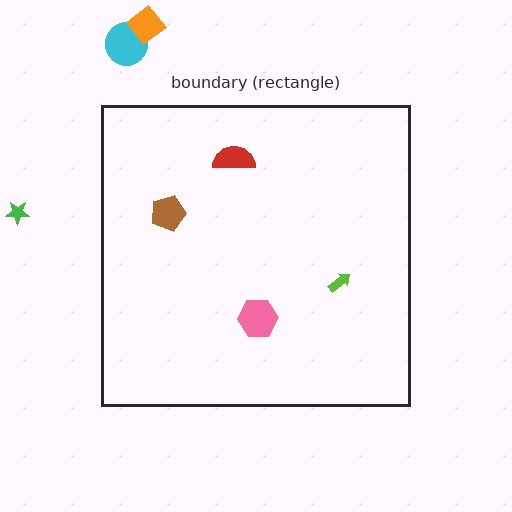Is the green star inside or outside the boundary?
Outside.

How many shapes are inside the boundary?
4 inside, 3 outside.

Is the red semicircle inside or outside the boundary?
Inside.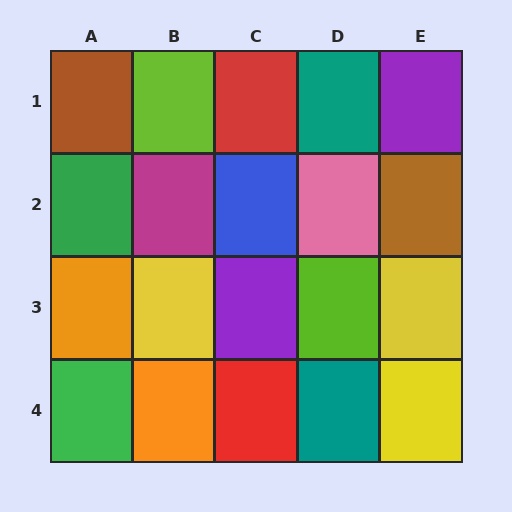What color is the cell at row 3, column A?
Orange.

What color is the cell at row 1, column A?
Brown.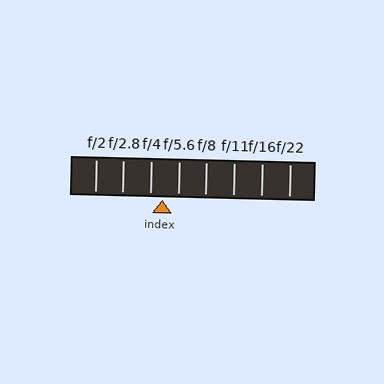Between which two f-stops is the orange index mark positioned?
The index mark is between f/4 and f/5.6.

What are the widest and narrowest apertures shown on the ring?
The widest aperture shown is f/2 and the narrowest is f/22.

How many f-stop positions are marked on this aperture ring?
There are 8 f-stop positions marked.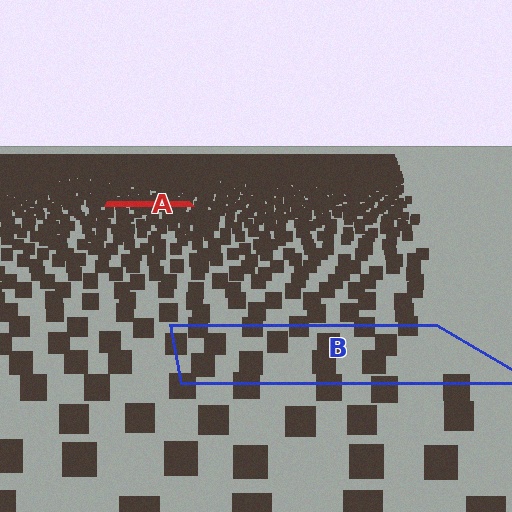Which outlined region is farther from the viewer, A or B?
Region A is farther from the viewer — the texture elements inside it appear smaller and more densely packed.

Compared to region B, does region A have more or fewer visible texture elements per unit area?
Region A has more texture elements per unit area — they are packed more densely because it is farther away.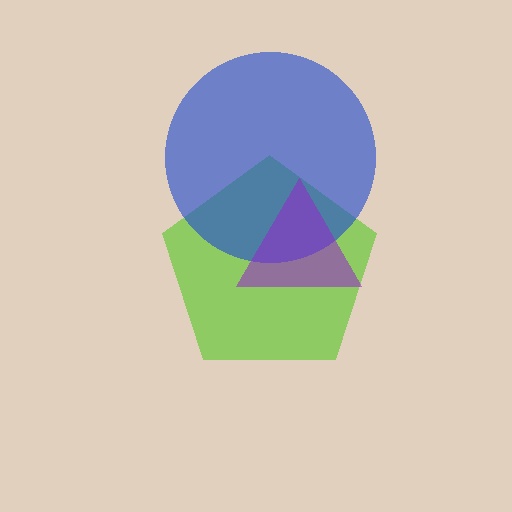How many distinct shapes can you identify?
There are 3 distinct shapes: a lime pentagon, a blue circle, a purple triangle.